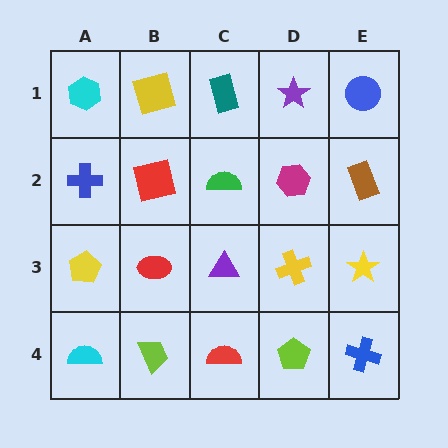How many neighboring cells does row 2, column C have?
4.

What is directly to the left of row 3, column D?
A purple triangle.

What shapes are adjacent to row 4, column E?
A yellow star (row 3, column E), a lime pentagon (row 4, column D).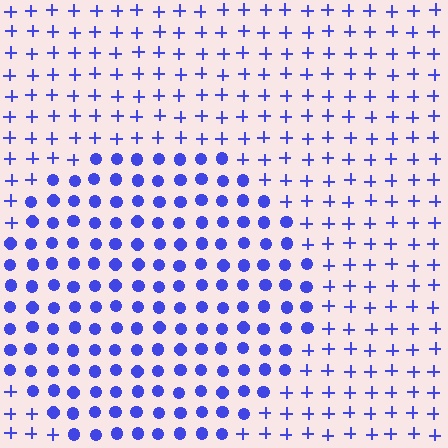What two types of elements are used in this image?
The image uses circles inside the circle region and plus signs outside it.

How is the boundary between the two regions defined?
The boundary is defined by a change in element shape: circles inside vs. plus signs outside. All elements share the same color and spacing.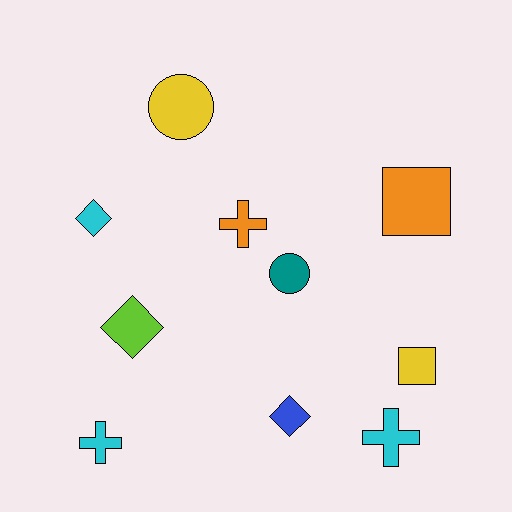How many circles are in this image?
There are 2 circles.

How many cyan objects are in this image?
There are 3 cyan objects.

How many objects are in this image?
There are 10 objects.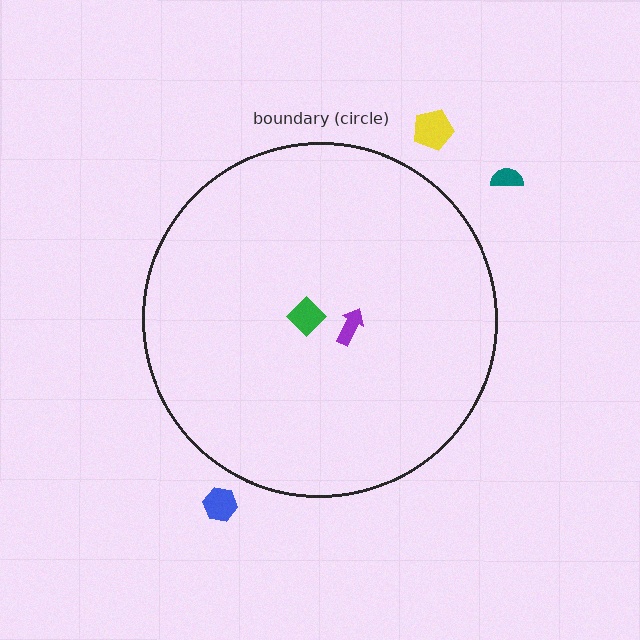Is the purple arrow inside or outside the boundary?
Inside.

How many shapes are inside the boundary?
2 inside, 3 outside.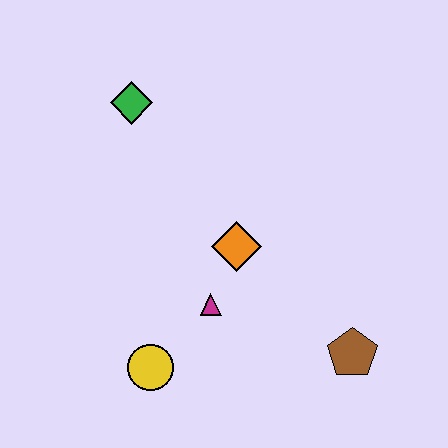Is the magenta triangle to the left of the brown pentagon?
Yes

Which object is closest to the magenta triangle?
The orange diamond is closest to the magenta triangle.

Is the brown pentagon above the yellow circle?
Yes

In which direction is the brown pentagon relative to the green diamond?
The brown pentagon is below the green diamond.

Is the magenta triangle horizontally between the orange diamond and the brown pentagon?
No